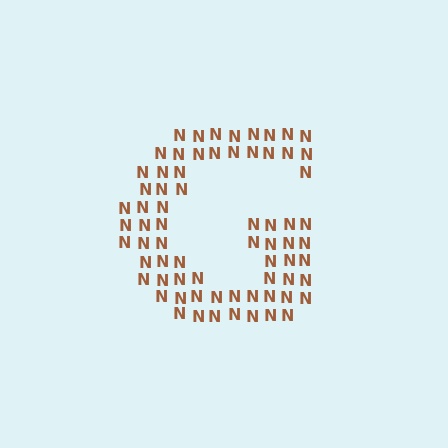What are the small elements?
The small elements are letter N's.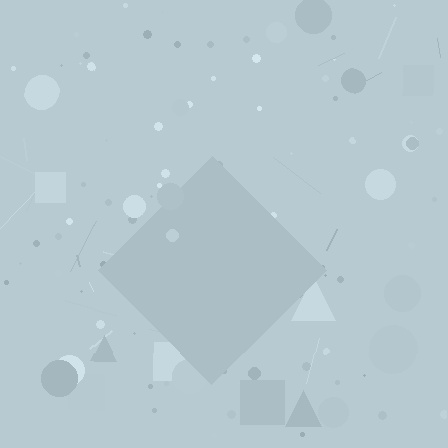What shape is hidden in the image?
A diamond is hidden in the image.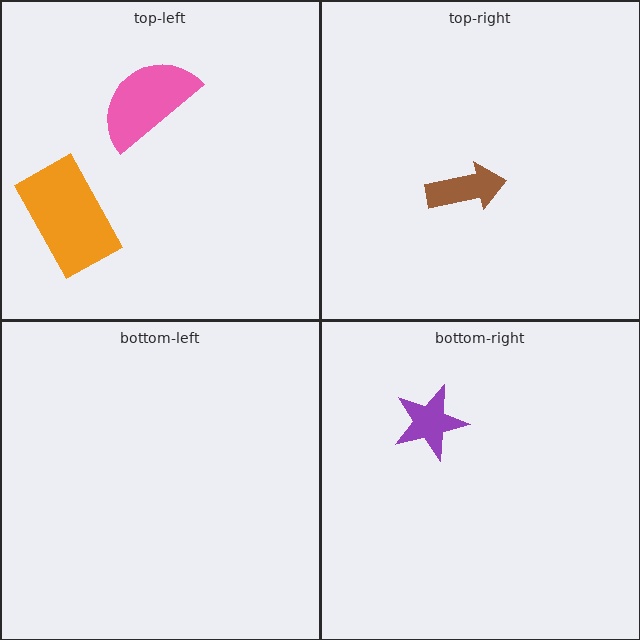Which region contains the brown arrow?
The top-right region.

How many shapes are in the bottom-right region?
1.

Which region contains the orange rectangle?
The top-left region.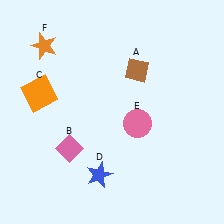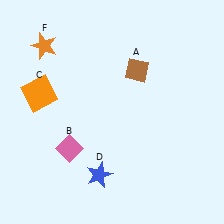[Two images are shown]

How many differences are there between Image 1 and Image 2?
There is 1 difference between the two images.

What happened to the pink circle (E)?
The pink circle (E) was removed in Image 2. It was in the bottom-right area of Image 1.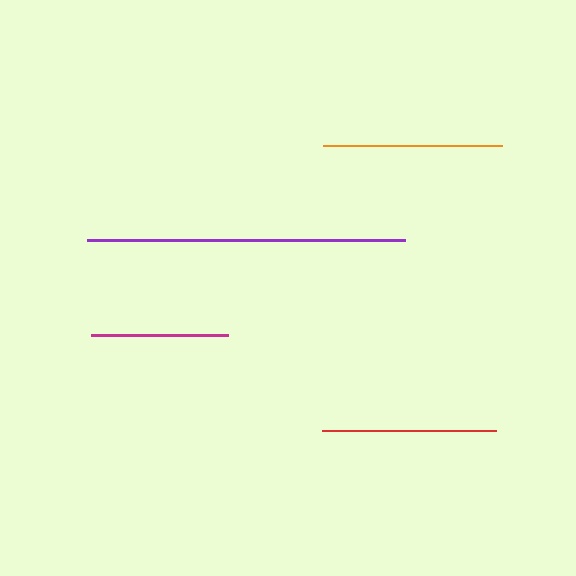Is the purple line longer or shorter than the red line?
The purple line is longer than the red line.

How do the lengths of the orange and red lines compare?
The orange and red lines are approximately the same length.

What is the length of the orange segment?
The orange segment is approximately 179 pixels long.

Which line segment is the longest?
The purple line is the longest at approximately 318 pixels.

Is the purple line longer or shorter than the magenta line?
The purple line is longer than the magenta line.